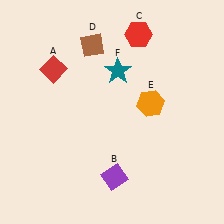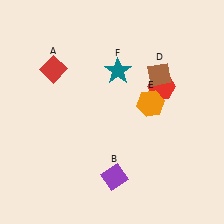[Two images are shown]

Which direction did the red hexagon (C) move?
The red hexagon (C) moved down.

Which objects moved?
The objects that moved are: the red hexagon (C), the brown diamond (D).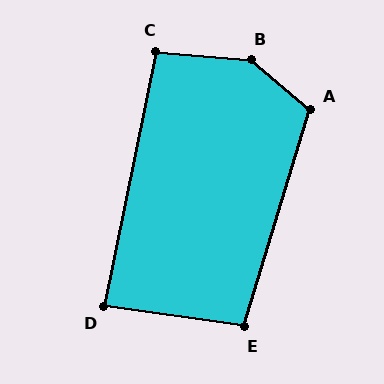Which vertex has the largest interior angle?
B, at approximately 145 degrees.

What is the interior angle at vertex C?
Approximately 97 degrees (obtuse).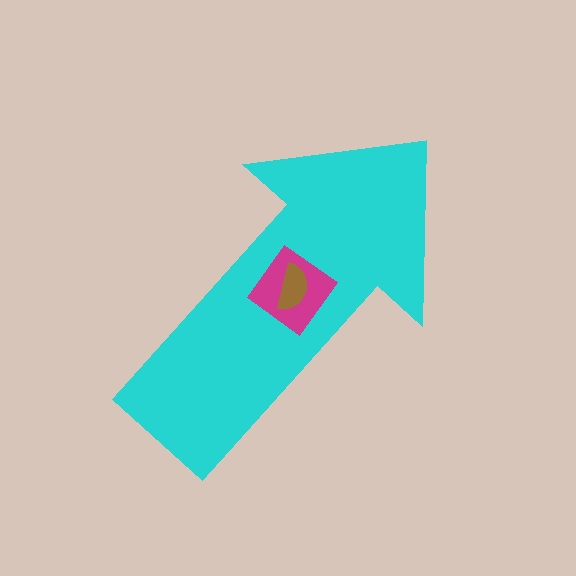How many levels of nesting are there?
3.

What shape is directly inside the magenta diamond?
The brown semicircle.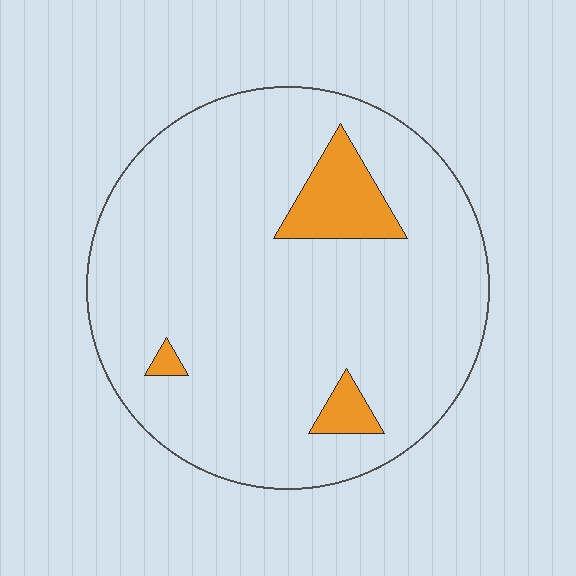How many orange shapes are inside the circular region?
3.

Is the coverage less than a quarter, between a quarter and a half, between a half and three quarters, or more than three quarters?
Less than a quarter.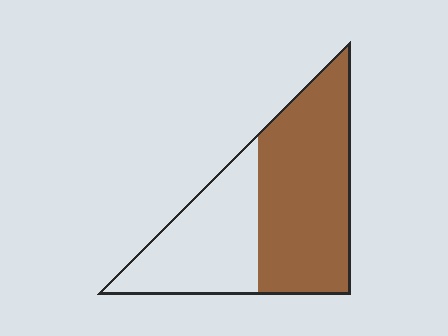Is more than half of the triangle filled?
Yes.